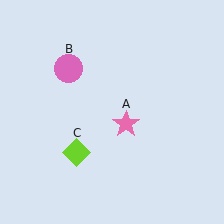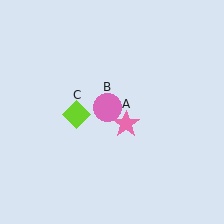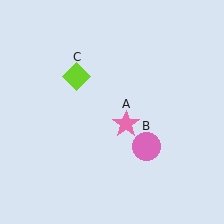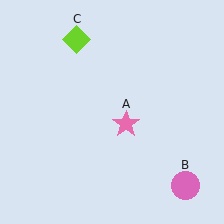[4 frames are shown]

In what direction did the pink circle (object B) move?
The pink circle (object B) moved down and to the right.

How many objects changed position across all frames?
2 objects changed position: pink circle (object B), lime diamond (object C).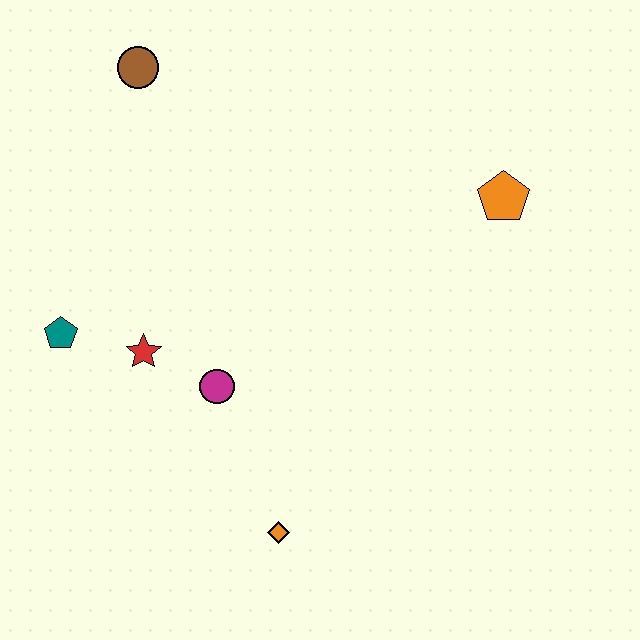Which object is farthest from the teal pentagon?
The orange pentagon is farthest from the teal pentagon.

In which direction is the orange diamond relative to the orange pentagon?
The orange diamond is below the orange pentagon.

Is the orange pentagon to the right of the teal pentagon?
Yes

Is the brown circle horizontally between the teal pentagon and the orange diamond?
Yes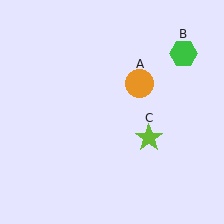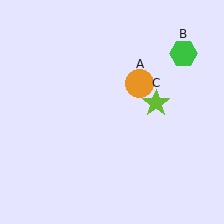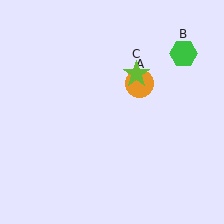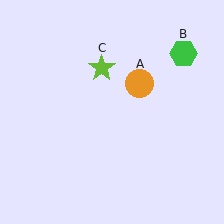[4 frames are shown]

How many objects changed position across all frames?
1 object changed position: lime star (object C).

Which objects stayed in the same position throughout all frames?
Orange circle (object A) and green hexagon (object B) remained stationary.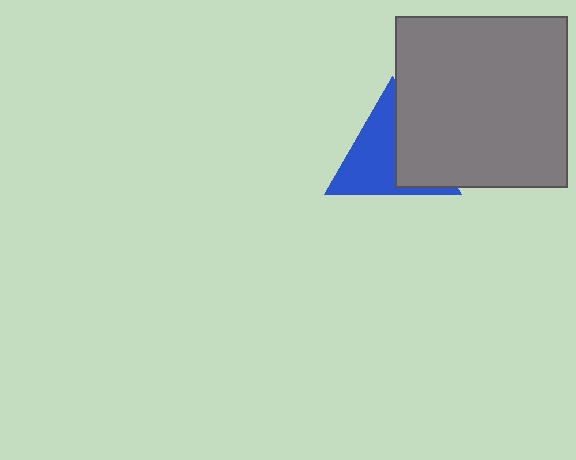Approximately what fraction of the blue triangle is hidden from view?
Roughly 40% of the blue triangle is hidden behind the gray square.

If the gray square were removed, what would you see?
You would see the complete blue triangle.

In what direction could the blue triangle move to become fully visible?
The blue triangle could move left. That would shift it out from behind the gray square entirely.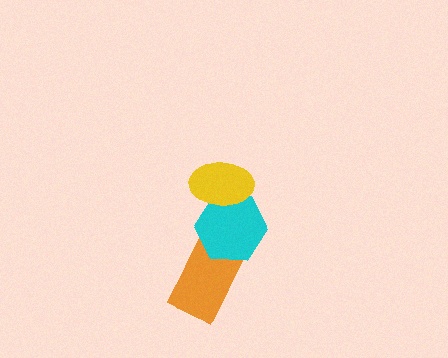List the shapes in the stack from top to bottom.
From top to bottom: the yellow ellipse, the cyan hexagon, the orange rectangle.